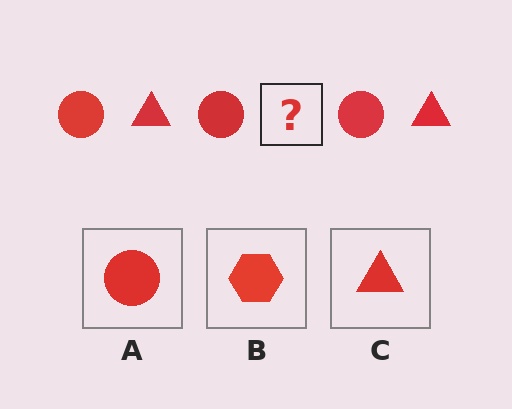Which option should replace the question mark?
Option C.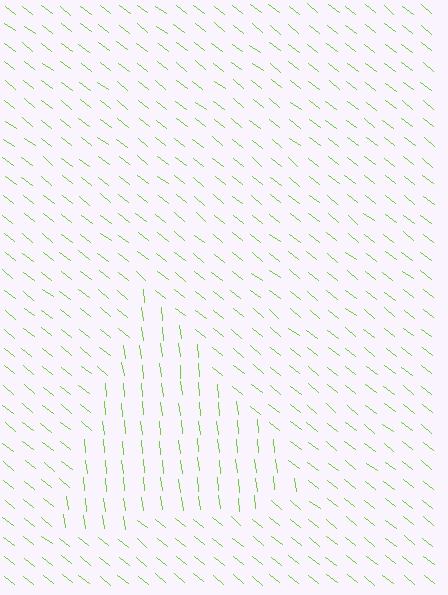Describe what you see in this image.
The image is filled with small lime line segments. A triangle region in the image has lines oriented differently from the surrounding lines, creating a visible texture boundary.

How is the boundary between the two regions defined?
The boundary is defined purely by a change in line orientation (approximately 45 degrees difference). All lines are the same color and thickness.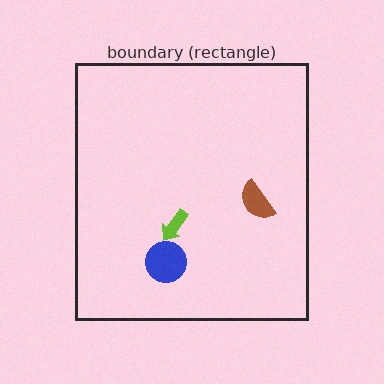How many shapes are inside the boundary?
3 inside, 0 outside.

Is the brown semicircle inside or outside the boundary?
Inside.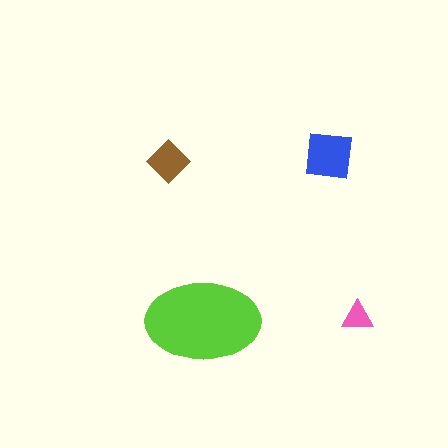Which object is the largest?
The lime ellipse.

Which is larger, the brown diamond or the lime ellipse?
The lime ellipse.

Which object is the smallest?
The pink triangle.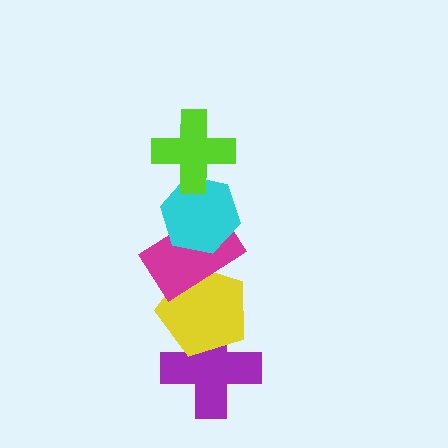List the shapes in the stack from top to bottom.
From top to bottom: the lime cross, the cyan hexagon, the magenta rectangle, the yellow pentagon, the purple cross.